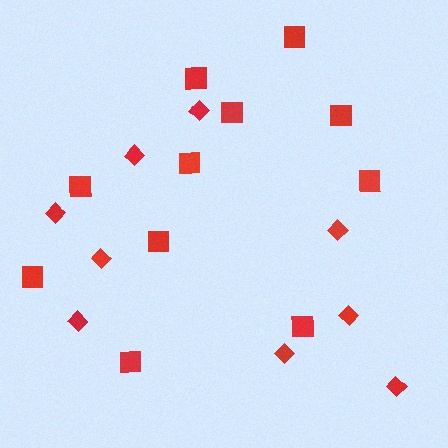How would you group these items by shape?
There are 2 groups: one group of diamonds (9) and one group of squares (11).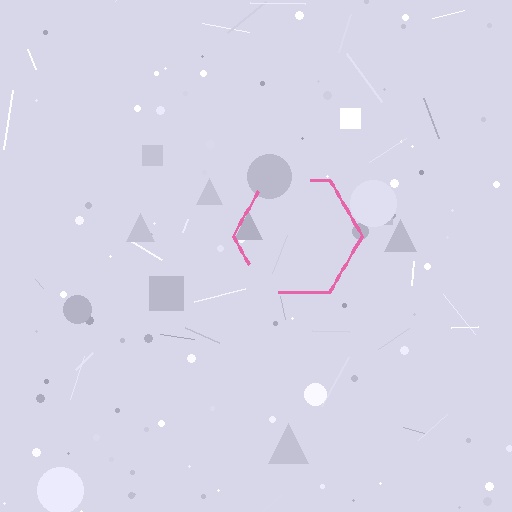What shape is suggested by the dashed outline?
The dashed outline suggests a hexagon.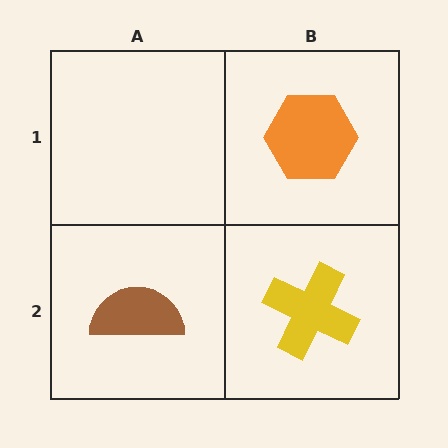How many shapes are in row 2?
2 shapes.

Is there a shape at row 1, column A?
No, that cell is empty.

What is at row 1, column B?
An orange hexagon.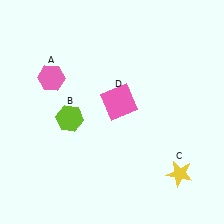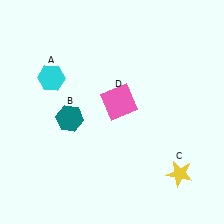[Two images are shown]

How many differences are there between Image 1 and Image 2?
There are 2 differences between the two images.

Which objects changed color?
A changed from pink to cyan. B changed from lime to teal.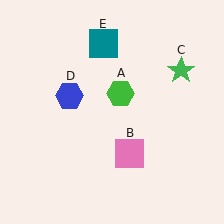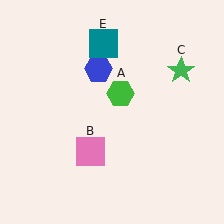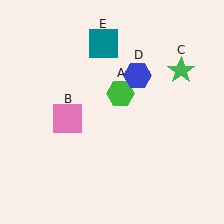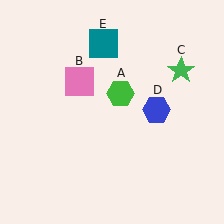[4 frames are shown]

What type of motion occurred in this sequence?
The pink square (object B), blue hexagon (object D) rotated clockwise around the center of the scene.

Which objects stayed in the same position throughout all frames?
Green hexagon (object A) and green star (object C) and teal square (object E) remained stationary.